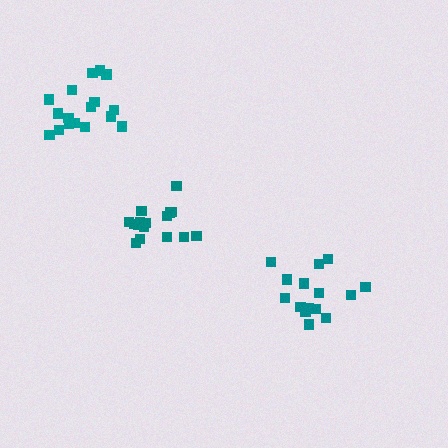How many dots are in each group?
Group 1: 17 dots, Group 2: 15 dots, Group 3: 16 dots (48 total).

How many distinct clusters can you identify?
There are 3 distinct clusters.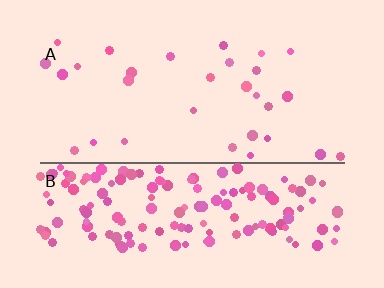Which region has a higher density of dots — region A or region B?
B (the bottom).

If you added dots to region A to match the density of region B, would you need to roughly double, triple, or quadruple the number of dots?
Approximately quadruple.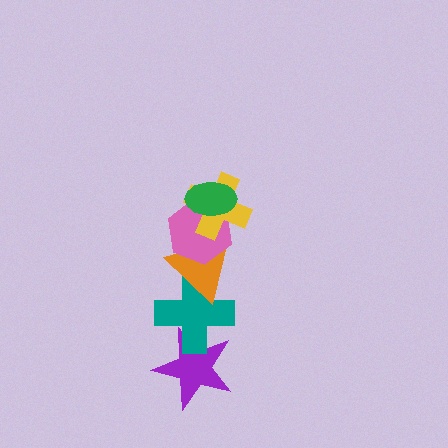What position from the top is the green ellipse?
The green ellipse is 1st from the top.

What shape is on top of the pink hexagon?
The yellow cross is on top of the pink hexagon.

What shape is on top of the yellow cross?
The green ellipse is on top of the yellow cross.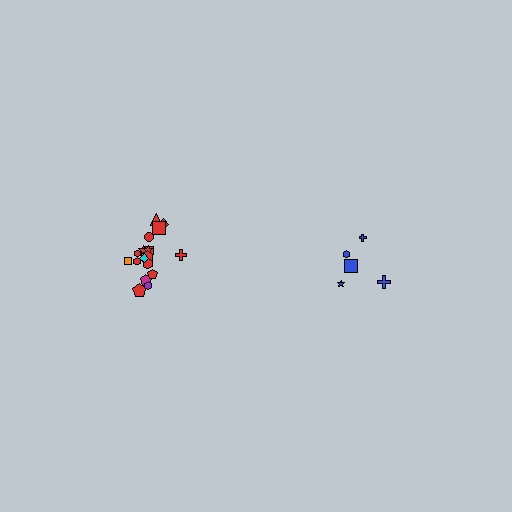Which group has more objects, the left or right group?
The left group.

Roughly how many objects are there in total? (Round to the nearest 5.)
Roughly 25 objects in total.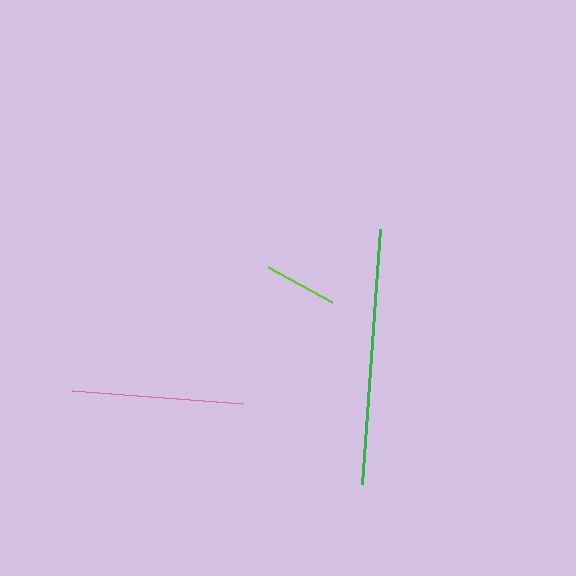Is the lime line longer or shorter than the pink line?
The pink line is longer than the lime line.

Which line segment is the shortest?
The lime line is the shortest at approximately 73 pixels.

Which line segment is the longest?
The green line is the longest at approximately 256 pixels.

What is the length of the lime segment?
The lime segment is approximately 73 pixels long.